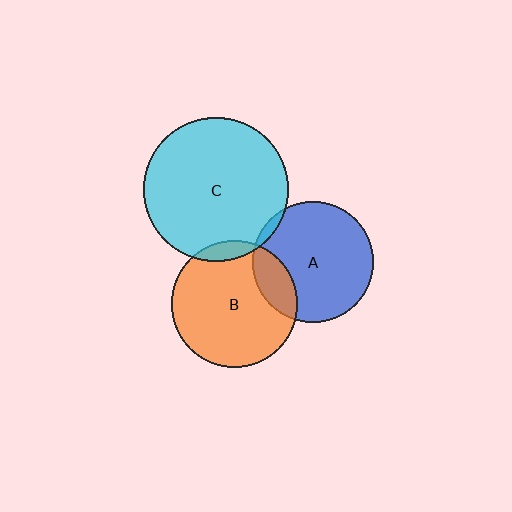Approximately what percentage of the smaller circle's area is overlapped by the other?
Approximately 20%.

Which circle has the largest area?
Circle C (cyan).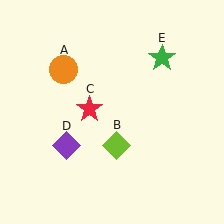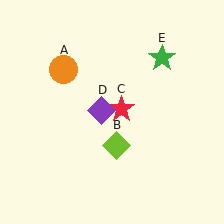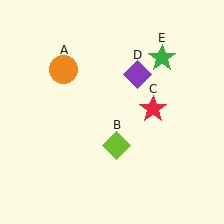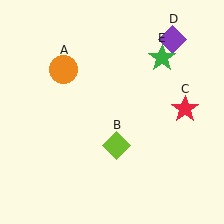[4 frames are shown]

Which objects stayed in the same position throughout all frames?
Orange circle (object A) and lime diamond (object B) and green star (object E) remained stationary.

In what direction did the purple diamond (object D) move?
The purple diamond (object D) moved up and to the right.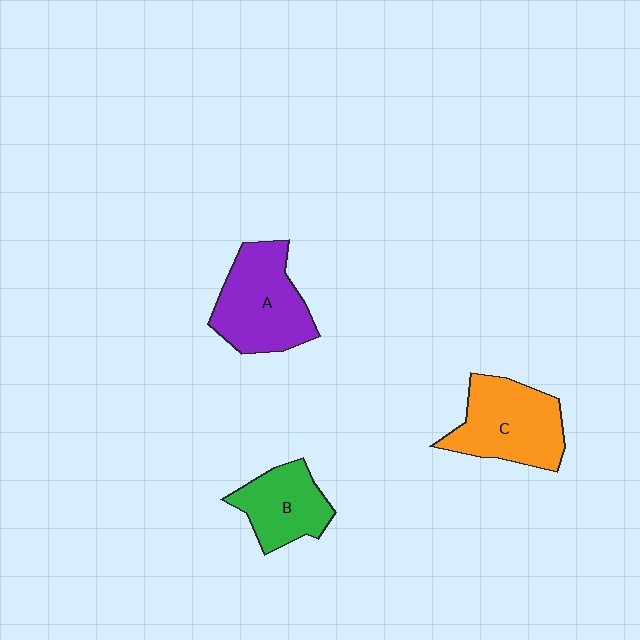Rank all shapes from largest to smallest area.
From largest to smallest: A (purple), C (orange), B (green).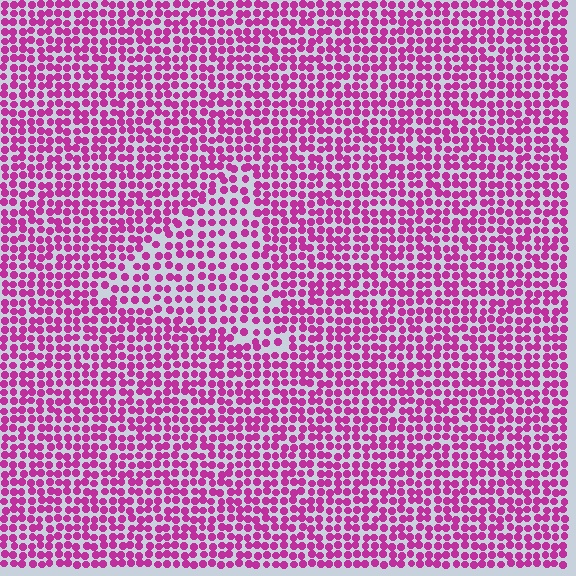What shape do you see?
I see a triangle.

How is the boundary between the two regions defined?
The boundary is defined by a change in element density (approximately 1.5x ratio). All elements are the same color, size, and shape.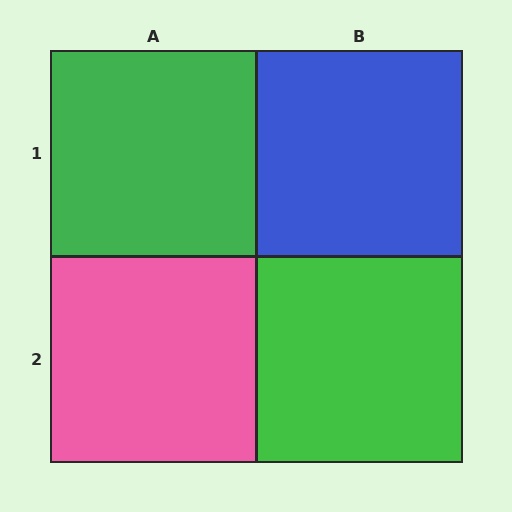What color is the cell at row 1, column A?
Green.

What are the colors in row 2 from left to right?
Pink, green.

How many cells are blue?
1 cell is blue.